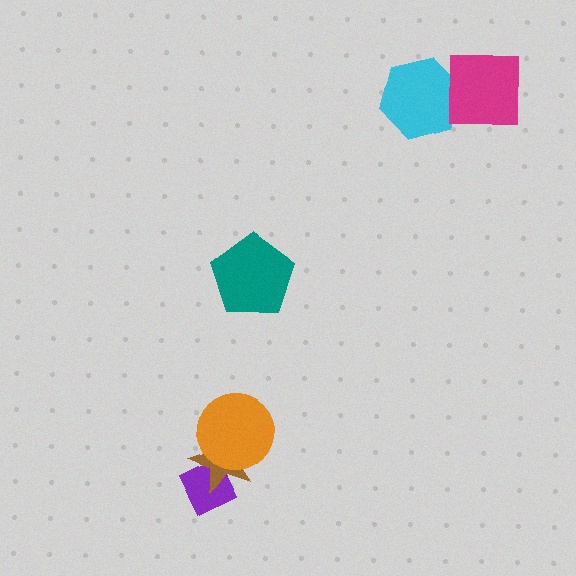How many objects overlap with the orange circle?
2 objects overlap with the orange circle.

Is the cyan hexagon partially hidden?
Yes, it is partially covered by another shape.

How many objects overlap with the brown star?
2 objects overlap with the brown star.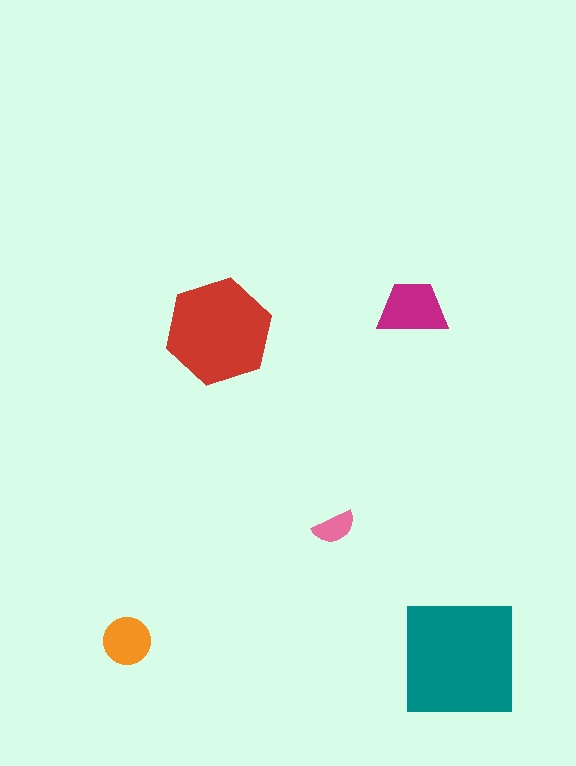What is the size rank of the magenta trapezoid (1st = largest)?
3rd.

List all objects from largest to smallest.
The teal square, the red hexagon, the magenta trapezoid, the orange circle, the pink semicircle.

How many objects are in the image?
There are 5 objects in the image.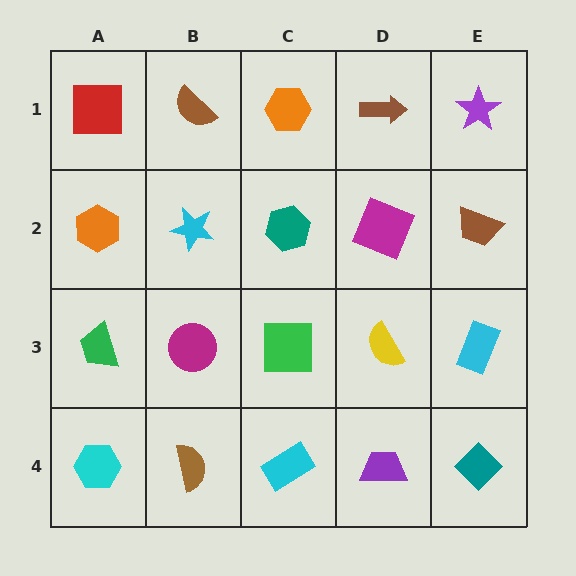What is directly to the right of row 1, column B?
An orange hexagon.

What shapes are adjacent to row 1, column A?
An orange hexagon (row 2, column A), a brown semicircle (row 1, column B).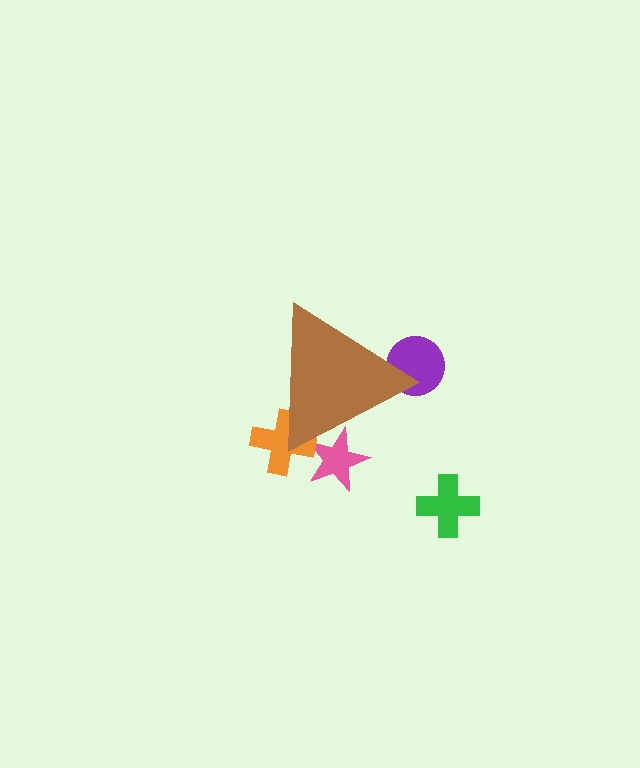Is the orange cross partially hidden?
Yes, the orange cross is partially hidden behind the brown triangle.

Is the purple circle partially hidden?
Yes, the purple circle is partially hidden behind the brown triangle.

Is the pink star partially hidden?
Yes, the pink star is partially hidden behind the brown triangle.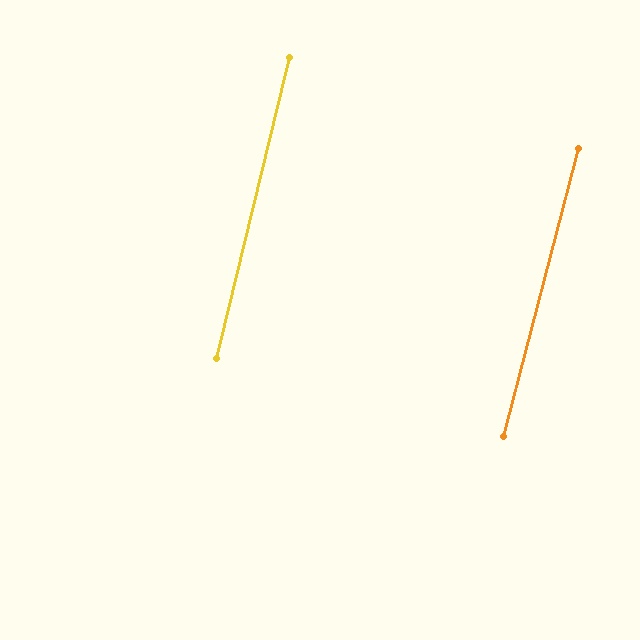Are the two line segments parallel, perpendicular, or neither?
Parallel — their directions differ by only 0.9°.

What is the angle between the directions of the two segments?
Approximately 1 degree.